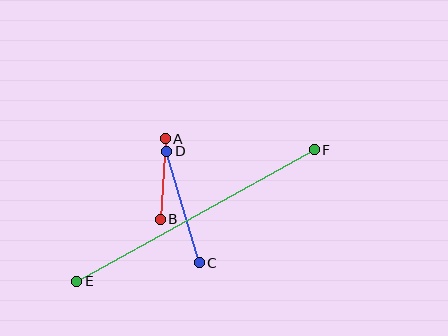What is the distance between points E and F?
The distance is approximately 272 pixels.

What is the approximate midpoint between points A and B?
The midpoint is at approximately (163, 179) pixels.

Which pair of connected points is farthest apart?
Points E and F are farthest apart.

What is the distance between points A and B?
The distance is approximately 81 pixels.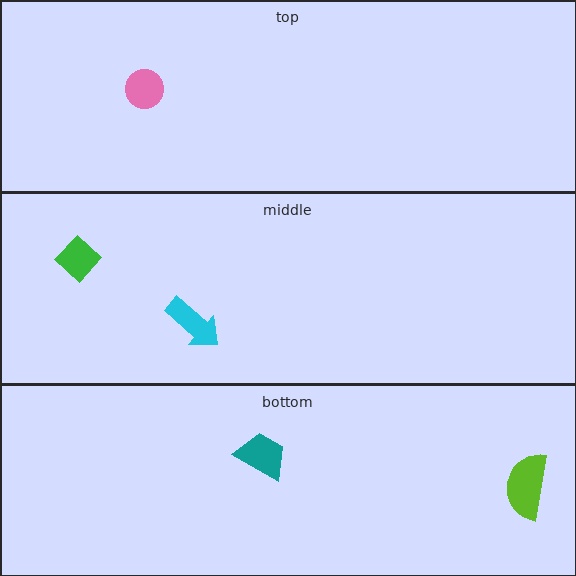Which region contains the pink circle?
The top region.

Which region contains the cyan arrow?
The middle region.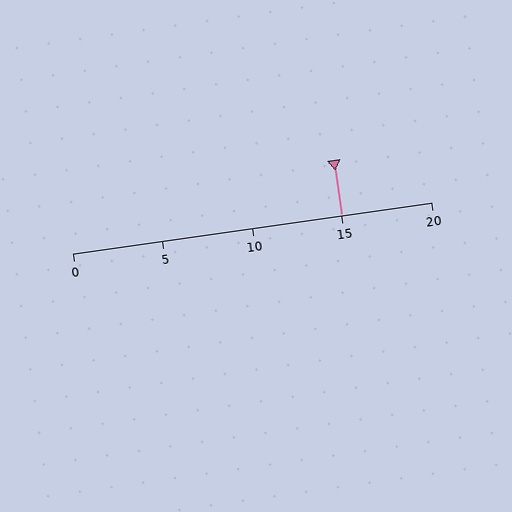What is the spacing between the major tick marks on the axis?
The major ticks are spaced 5 apart.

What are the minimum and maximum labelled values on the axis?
The axis runs from 0 to 20.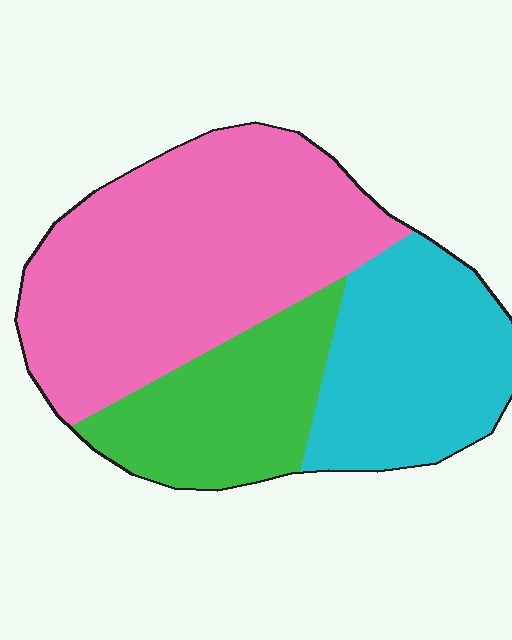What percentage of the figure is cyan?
Cyan covers 28% of the figure.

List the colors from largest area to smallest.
From largest to smallest: pink, cyan, green.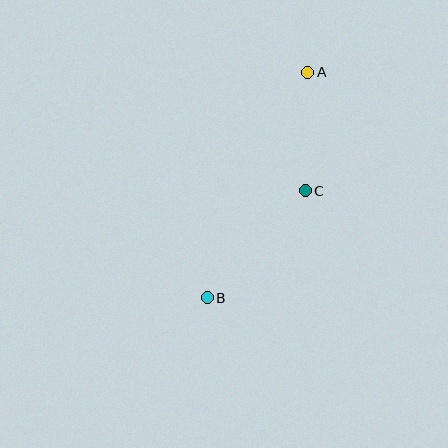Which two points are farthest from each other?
Points A and B are farthest from each other.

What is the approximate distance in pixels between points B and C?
The distance between B and C is approximately 145 pixels.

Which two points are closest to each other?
Points A and C are closest to each other.